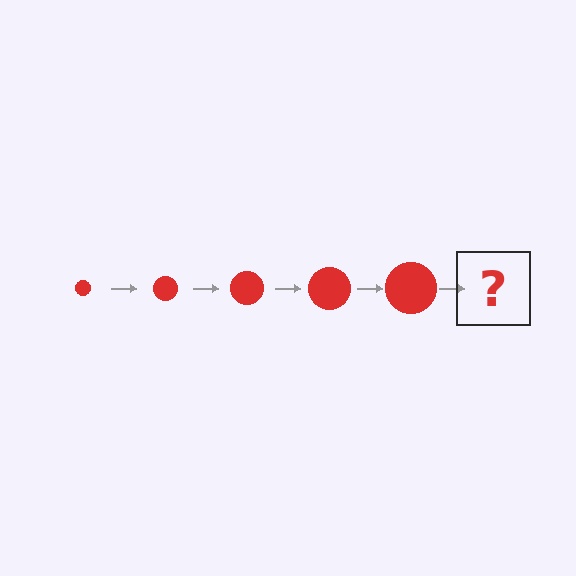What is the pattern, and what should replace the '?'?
The pattern is that the circle gets progressively larger each step. The '?' should be a red circle, larger than the previous one.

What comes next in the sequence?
The next element should be a red circle, larger than the previous one.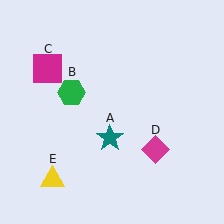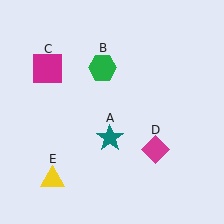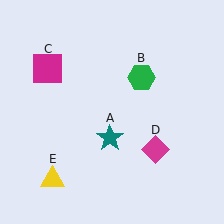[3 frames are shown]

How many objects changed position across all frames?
1 object changed position: green hexagon (object B).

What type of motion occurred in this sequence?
The green hexagon (object B) rotated clockwise around the center of the scene.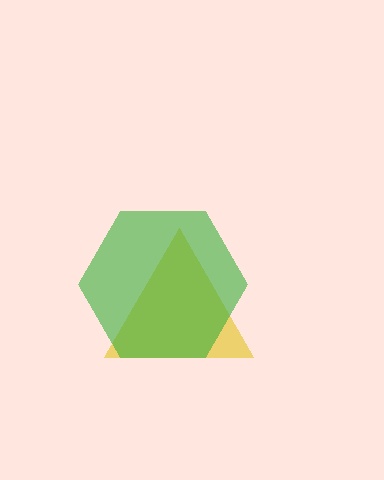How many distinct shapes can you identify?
There are 2 distinct shapes: a yellow triangle, a green hexagon.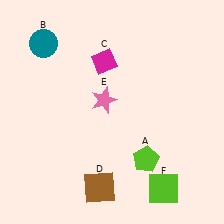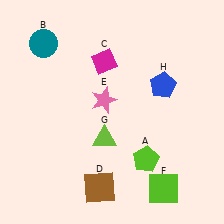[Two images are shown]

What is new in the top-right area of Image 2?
A blue pentagon (H) was added in the top-right area of Image 2.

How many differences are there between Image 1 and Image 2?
There are 2 differences between the two images.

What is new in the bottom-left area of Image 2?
A lime triangle (G) was added in the bottom-left area of Image 2.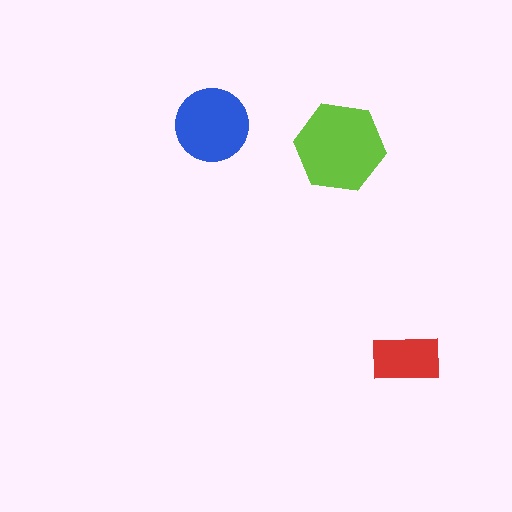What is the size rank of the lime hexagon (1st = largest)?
1st.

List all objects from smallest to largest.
The red rectangle, the blue circle, the lime hexagon.